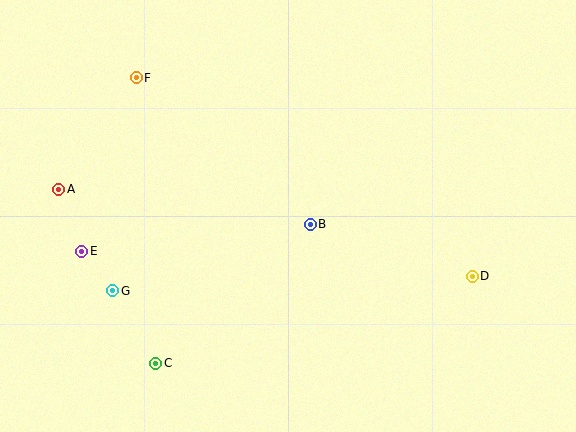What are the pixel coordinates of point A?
Point A is at (59, 189).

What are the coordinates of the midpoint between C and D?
The midpoint between C and D is at (314, 320).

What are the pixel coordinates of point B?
Point B is at (310, 224).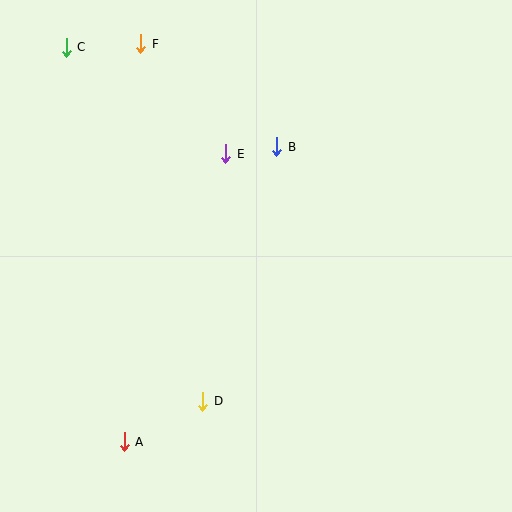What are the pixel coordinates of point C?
Point C is at (66, 47).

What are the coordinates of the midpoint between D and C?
The midpoint between D and C is at (135, 224).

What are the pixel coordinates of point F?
Point F is at (141, 44).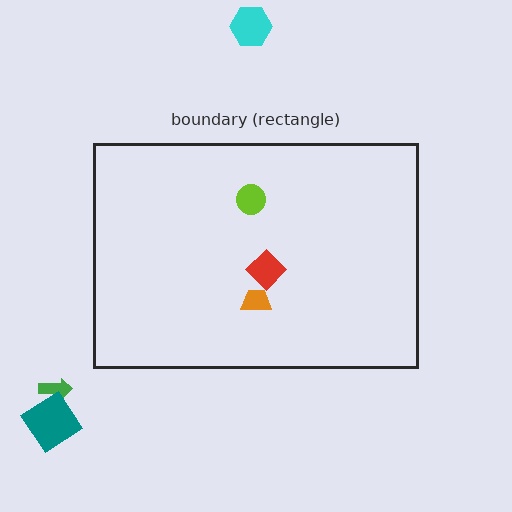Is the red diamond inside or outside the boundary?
Inside.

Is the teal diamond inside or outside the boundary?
Outside.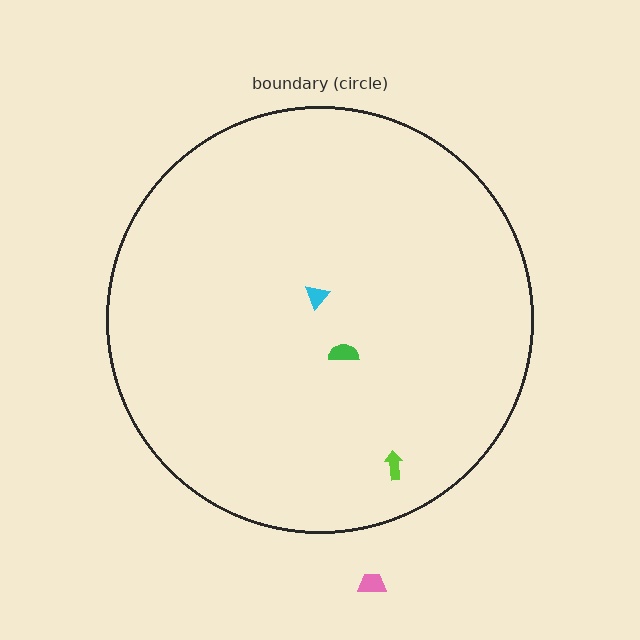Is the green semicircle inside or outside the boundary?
Inside.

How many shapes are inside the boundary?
3 inside, 1 outside.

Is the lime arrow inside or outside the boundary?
Inside.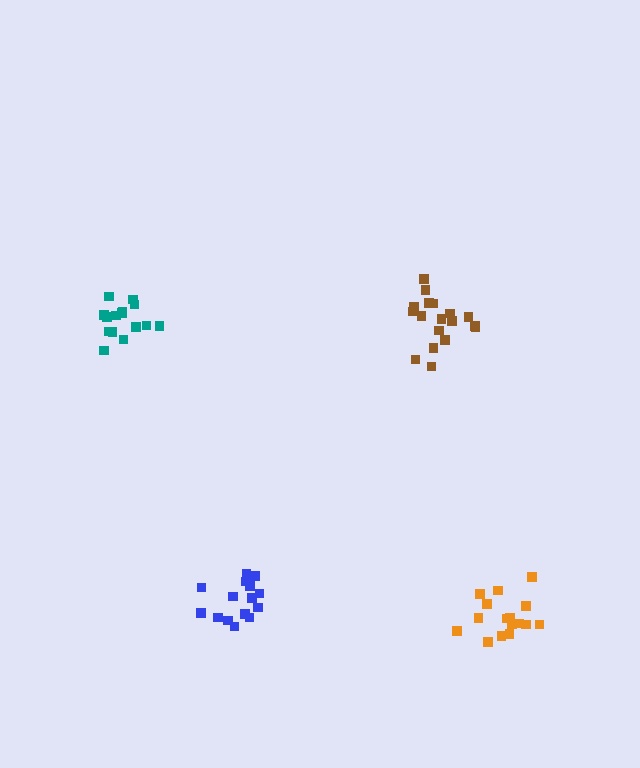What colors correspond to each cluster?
The clusters are colored: orange, brown, blue, teal.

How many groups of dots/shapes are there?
There are 4 groups.